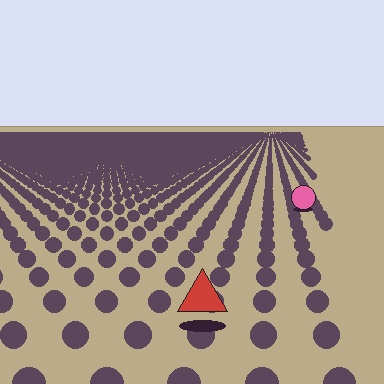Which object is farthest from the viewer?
The pink circle is farthest from the viewer. It appears smaller and the ground texture around it is denser.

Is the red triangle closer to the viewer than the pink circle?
Yes. The red triangle is closer — you can tell from the texture gradient: the ground texture is coarser near it.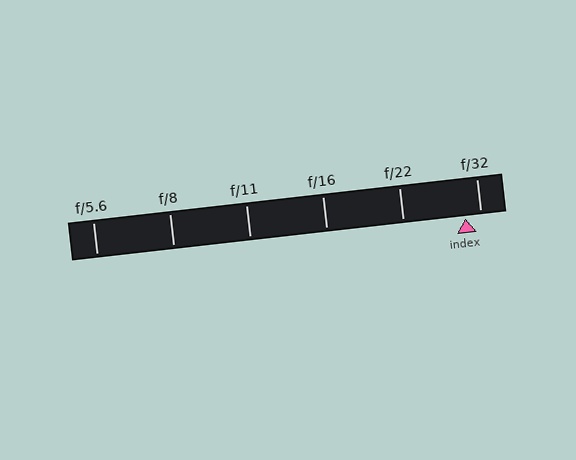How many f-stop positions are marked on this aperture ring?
There are 6 f-stop positions marked.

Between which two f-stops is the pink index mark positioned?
The index mark is between f/22 and f/32.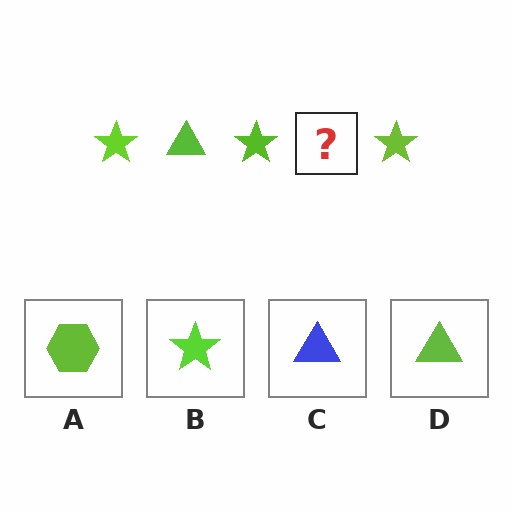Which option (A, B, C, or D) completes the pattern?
D.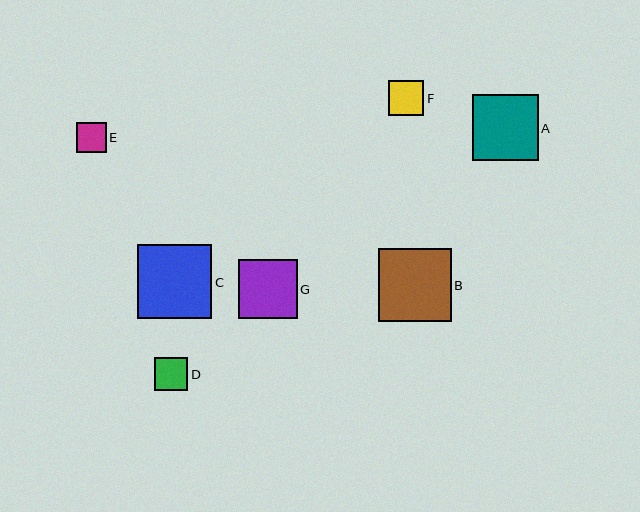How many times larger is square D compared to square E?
Square D is approximately 1.1 times the size of square E.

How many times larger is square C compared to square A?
Square C is approximately 1.1 times the size of square A.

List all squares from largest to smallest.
From largest to smallest: C, B, A, G, F, D, E.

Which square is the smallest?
Square E is the smallest with a size of approximately 30 pixels.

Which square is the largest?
Square C is the largest with a size of approximately 74 pixels.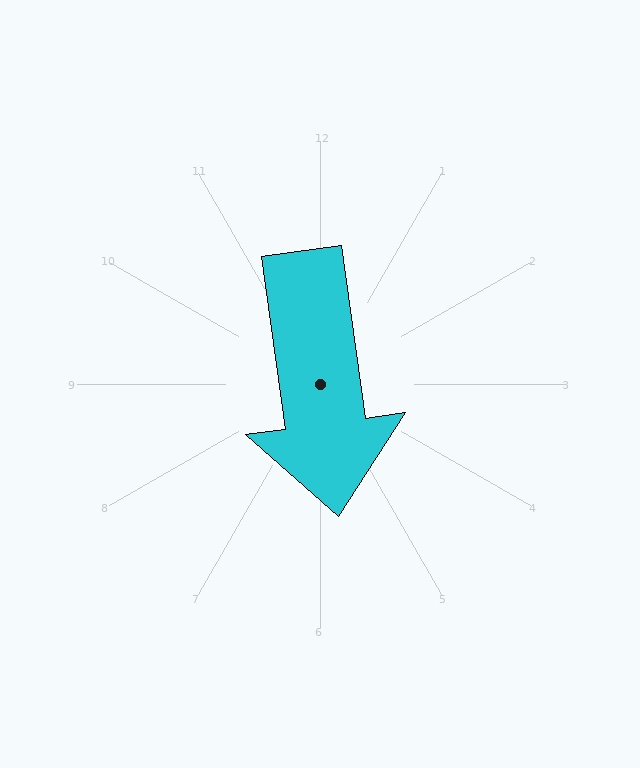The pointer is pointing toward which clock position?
Roughly 6 o'clock.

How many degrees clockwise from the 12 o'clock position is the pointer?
Approximately 172 degrees.